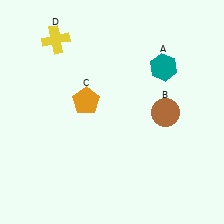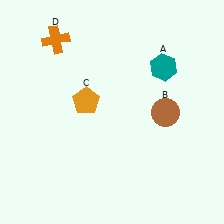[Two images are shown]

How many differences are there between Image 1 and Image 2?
There is 1 difference between the two images.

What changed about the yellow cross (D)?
In Image 1, D is yellow. In Image 2, it changed to orange.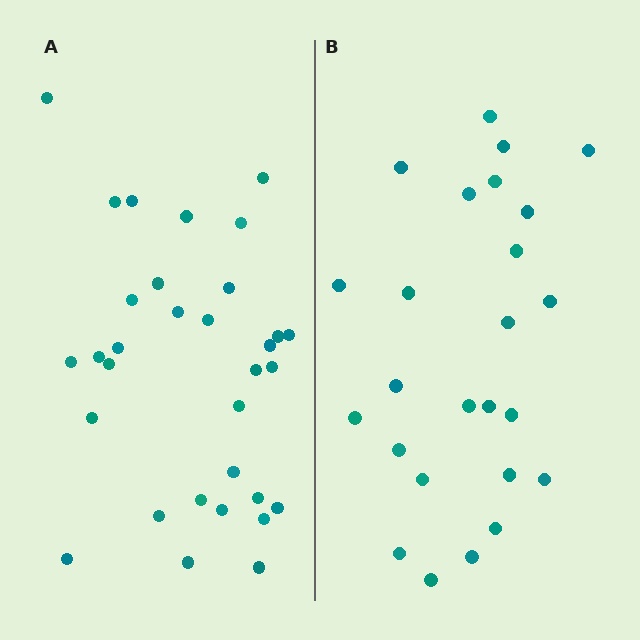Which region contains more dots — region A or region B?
Region A (the left region) has more dots.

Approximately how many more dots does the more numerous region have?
Region A has roughly 8 or so more dots than region B.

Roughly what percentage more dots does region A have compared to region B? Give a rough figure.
About 30% more.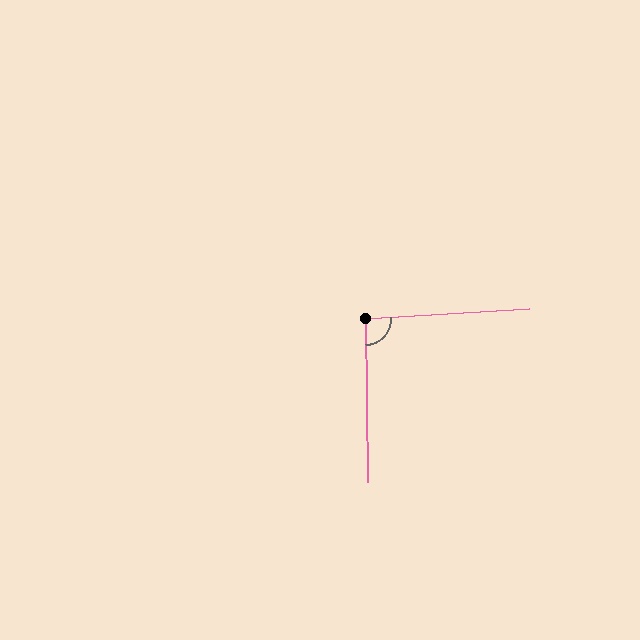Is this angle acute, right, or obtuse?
It is approximately a right angle.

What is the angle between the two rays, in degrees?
Approximately 93 degrees.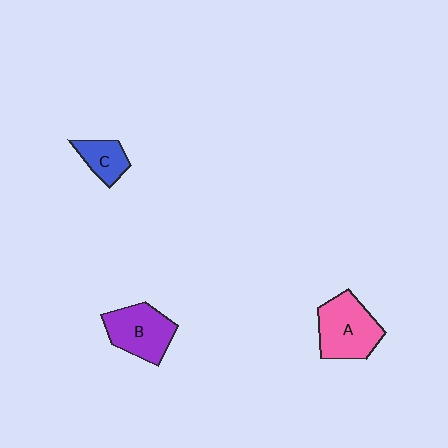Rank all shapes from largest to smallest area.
From largest to smallest: A (pink), B (purple), C (blue).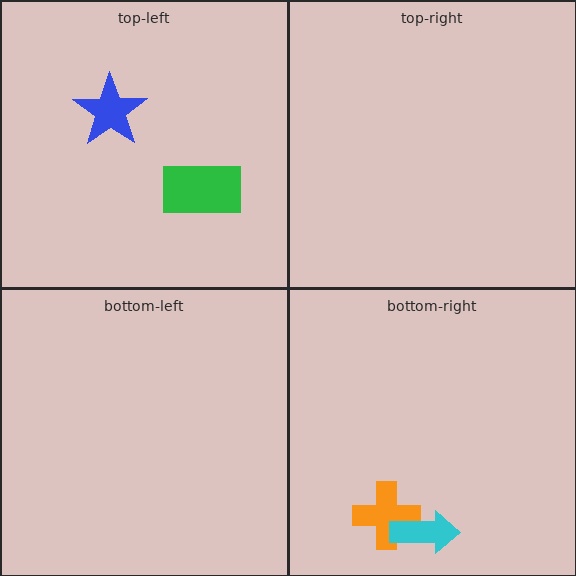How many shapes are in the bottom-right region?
2.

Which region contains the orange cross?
The bottom-right region.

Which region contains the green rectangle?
The top-left region.